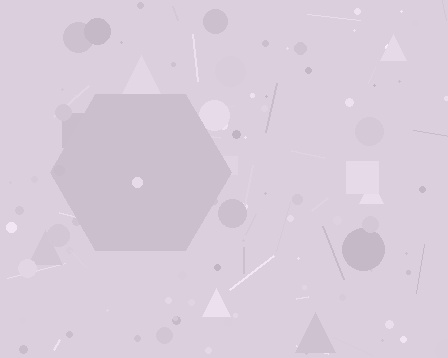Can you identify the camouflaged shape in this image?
The camouflaged shape is a hexagon.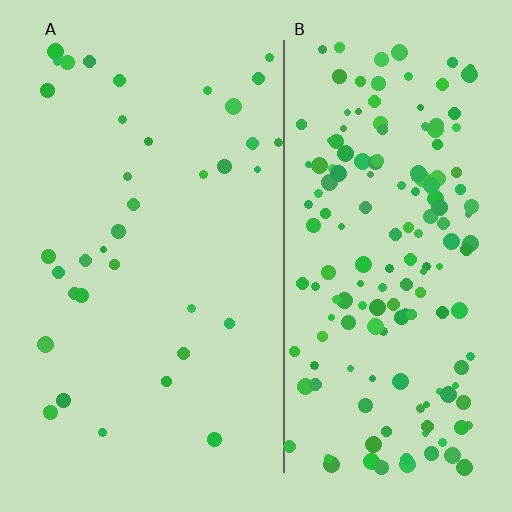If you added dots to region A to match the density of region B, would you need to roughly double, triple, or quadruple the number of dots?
Approximately quadruple.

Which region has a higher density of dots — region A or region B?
B (the right).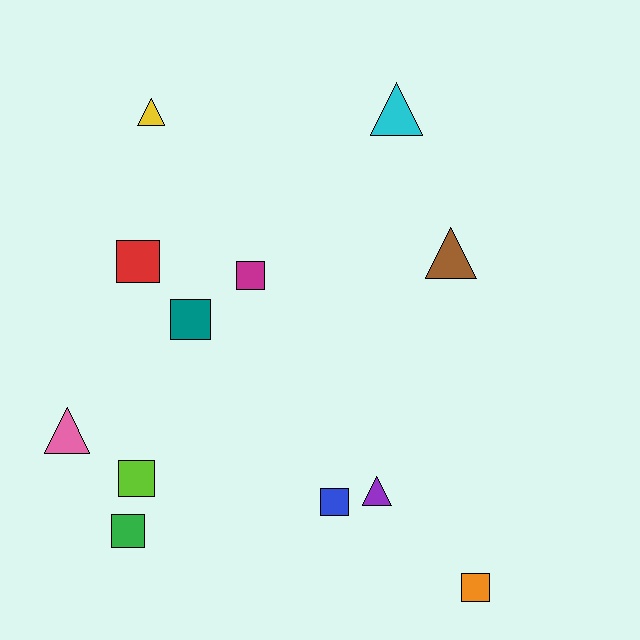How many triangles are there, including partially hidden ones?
There are 5 triangles.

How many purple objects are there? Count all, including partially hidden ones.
There is 1 purple object.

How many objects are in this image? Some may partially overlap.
There are 12 objects.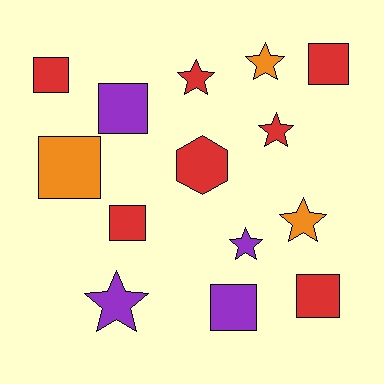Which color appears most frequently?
Red, with 7 objects.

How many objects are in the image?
There are 14 objects.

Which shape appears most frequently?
Square, with 7 objects.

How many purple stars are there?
There are 2 purple stars.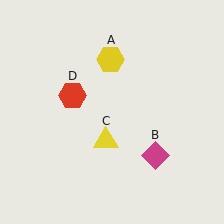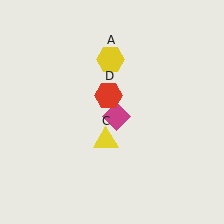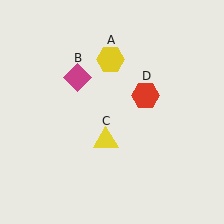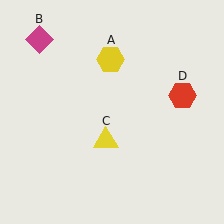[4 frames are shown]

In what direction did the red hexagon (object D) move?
The red hexagon (object D) moved right.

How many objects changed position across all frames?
2 objects changed position: magenta diamond (object B), red hexagon (object D).